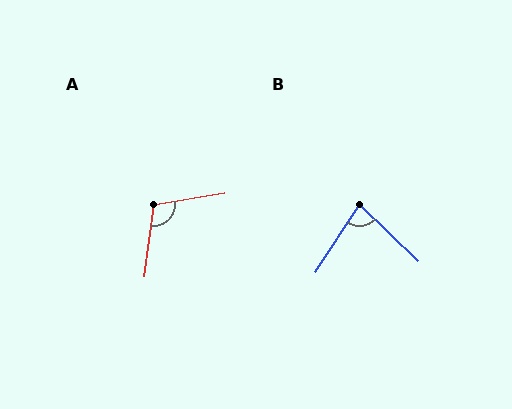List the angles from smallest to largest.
B (80°), A (107°).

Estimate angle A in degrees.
Approximately 107 degrees.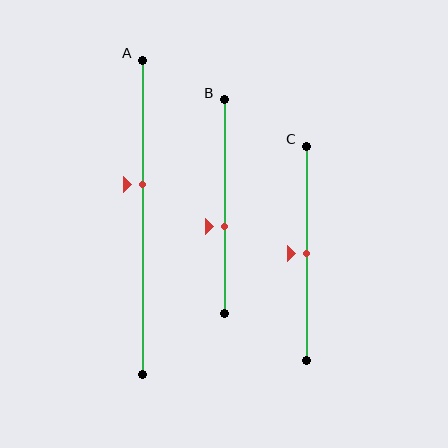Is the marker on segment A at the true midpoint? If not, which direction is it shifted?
No, the marker on segment A is shifted upward by about 10% of the segment length.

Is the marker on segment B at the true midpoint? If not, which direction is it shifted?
No, the marker on segment B is shifted downward by about 9% of the segment length.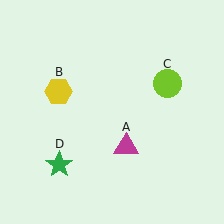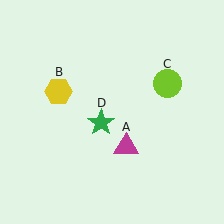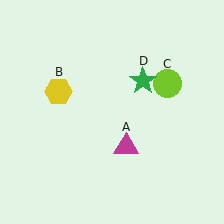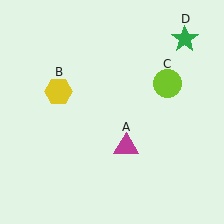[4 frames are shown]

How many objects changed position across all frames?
1 object changed position: green star (object D).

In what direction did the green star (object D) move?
The green star (object D) moved up and to the right.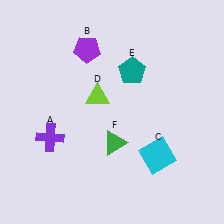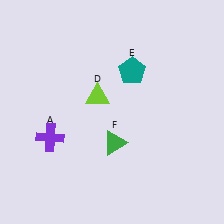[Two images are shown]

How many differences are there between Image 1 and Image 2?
There are 2 differences between the two images.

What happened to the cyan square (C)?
The cyan square (C) was removed in Image 2. It was in the bottom-right area of Image 1.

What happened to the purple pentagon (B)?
The purple pentagon (B) was removed in Image 2. It was in the top-left area of Image 1.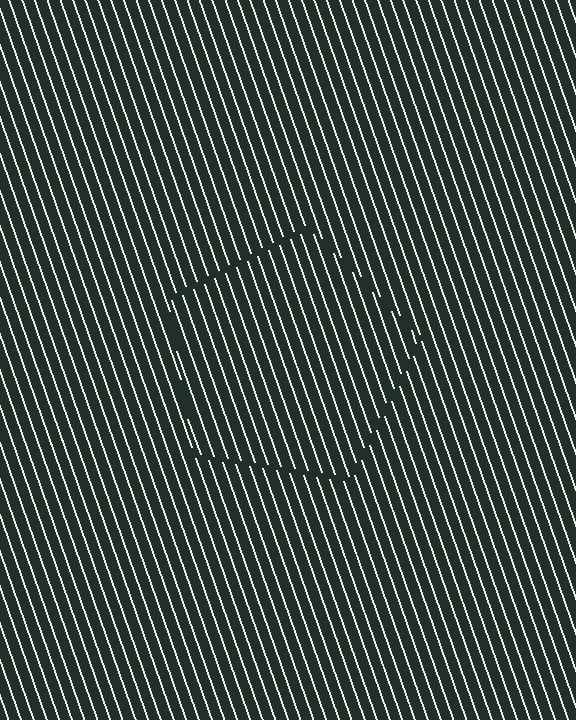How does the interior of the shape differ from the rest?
The interior of the shape contains the same grating, shifted by half a period — the contour is defined by the phase discontinuity where line-ends from the inner and outer gratings abut.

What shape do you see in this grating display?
An illusory pentagon. The interior of the shape contains the same grating, shifted by half a period — the contour is defined by the phase discontinuity where line-ends from the inner and outer gratings abut.